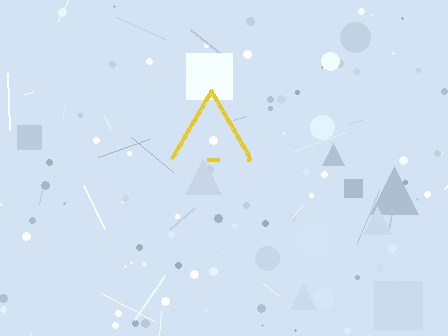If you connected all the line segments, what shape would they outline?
They would outline a triangle.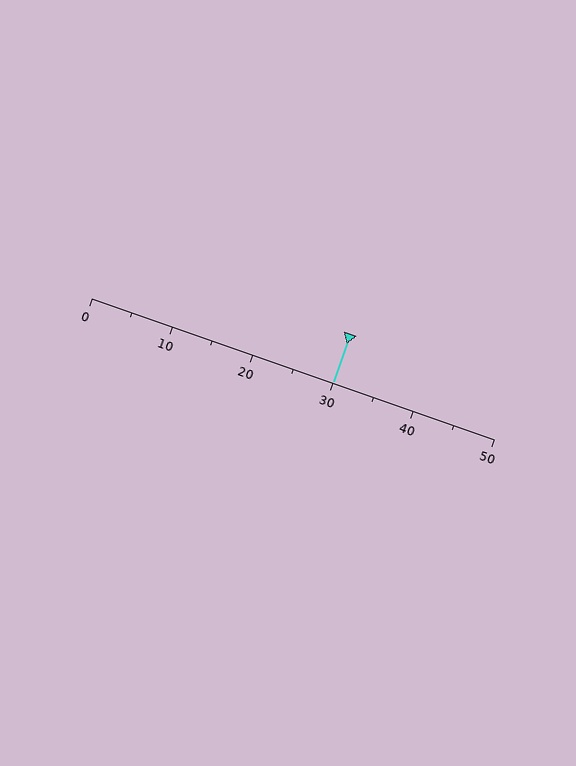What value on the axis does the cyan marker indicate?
The marker indicates approximately 30.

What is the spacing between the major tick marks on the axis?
The major ticks are spaced 10 apart.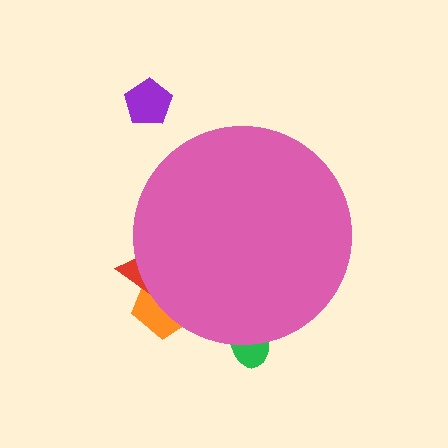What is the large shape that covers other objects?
A pink circle.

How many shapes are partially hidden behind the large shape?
3 shapes are partially hidden.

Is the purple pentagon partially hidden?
No, the purple pentagon is fully visible.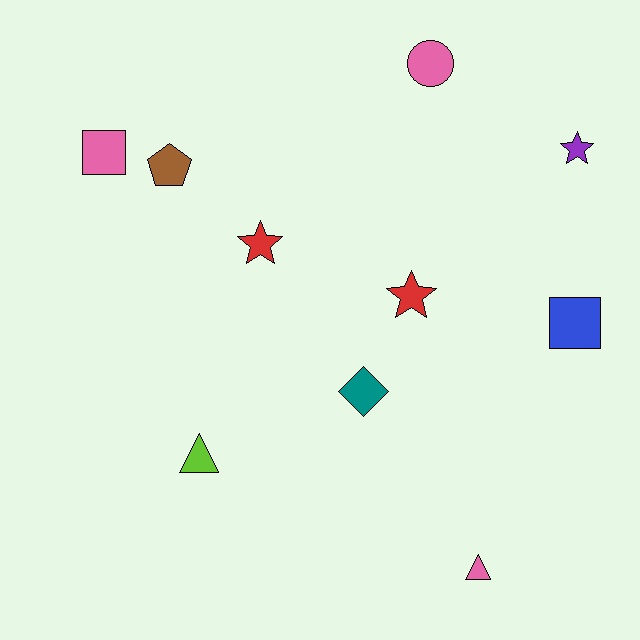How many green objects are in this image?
There are no green objects.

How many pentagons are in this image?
There is 1 pentagon.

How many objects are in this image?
There are 10 objects.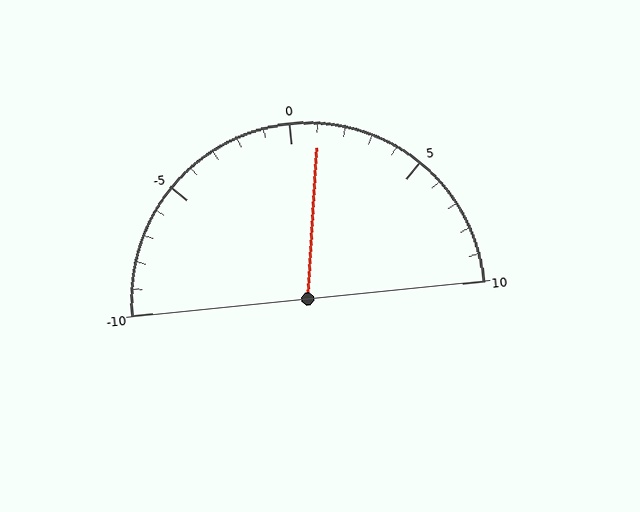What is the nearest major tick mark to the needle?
The nearest major tick mark is 0.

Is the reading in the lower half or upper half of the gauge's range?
The reading is in the upper half of the range (-10 to 10).